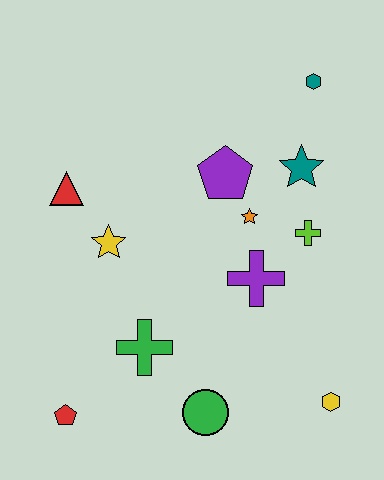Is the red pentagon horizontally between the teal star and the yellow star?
No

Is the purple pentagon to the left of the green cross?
No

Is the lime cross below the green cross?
No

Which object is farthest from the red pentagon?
The teal hexagon is farthest from the red pentagon.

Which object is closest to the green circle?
The green cross is closest to the green circle.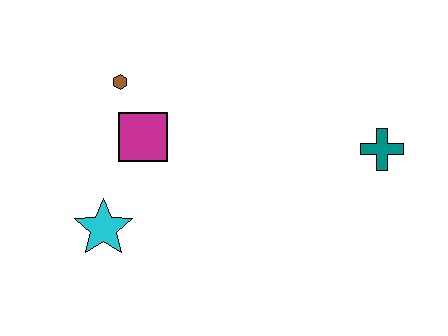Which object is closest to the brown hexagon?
The magenta square is closest to the brown hexagon.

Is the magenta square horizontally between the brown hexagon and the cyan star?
No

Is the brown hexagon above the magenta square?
Yes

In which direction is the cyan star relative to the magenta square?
The cyan star is below the magenta square.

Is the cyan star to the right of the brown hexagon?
No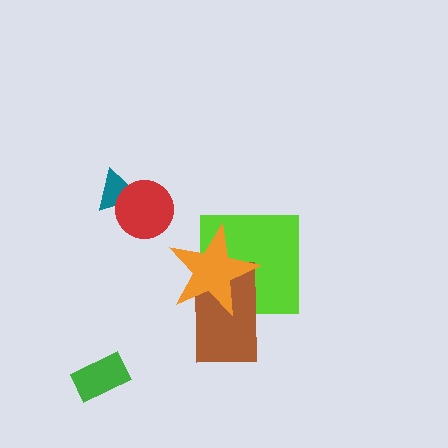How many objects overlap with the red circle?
1 object overlaps with the red circle.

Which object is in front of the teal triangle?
The red circle is in front of the teal triangle.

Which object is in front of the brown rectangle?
The orange star is in front of the brown rectangle.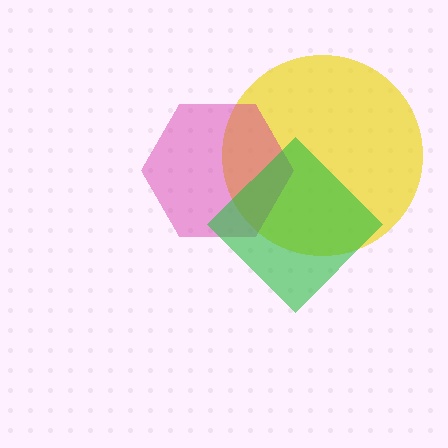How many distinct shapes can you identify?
There are 3 distinct shapes: a yellow circle, a magenta hexagon, a green diamond.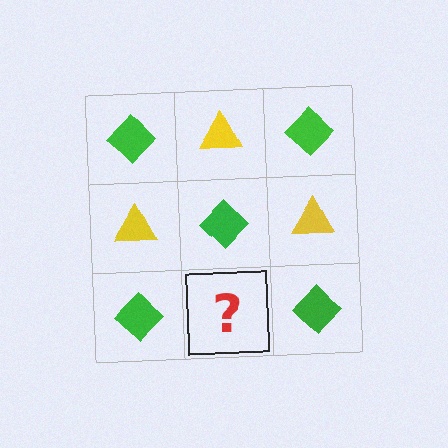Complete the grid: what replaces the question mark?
The question mark should be replaced with a yellow triangle.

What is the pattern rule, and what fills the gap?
The rule is that it alternates green diamond and yellow triangle in a checkerboard pattern. The gap should be filled with a yellow triangle.